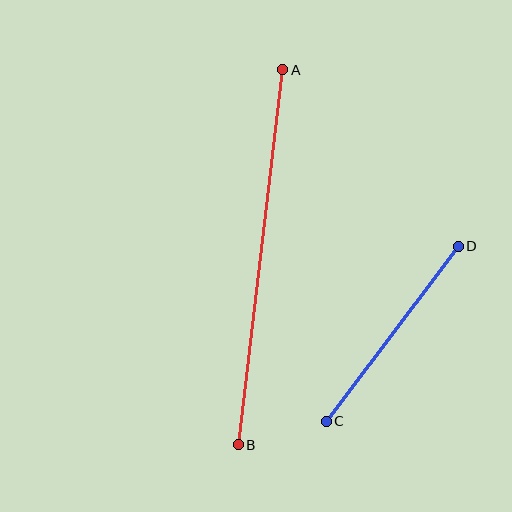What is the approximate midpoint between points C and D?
The midpoint is at approximately (392, 334) pixels.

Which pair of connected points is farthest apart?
Points A and B are farthest apart.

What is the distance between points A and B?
The distance is approximately 377 pixels.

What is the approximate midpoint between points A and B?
The midpoint is at approximately (261, 257) pixels.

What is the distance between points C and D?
The distance is approximately 219 pixels.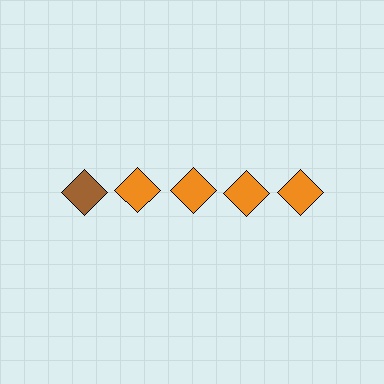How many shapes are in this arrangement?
There are 5 shapes arranged in a grid pattern.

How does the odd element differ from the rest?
It has a different color: brown instead of orange.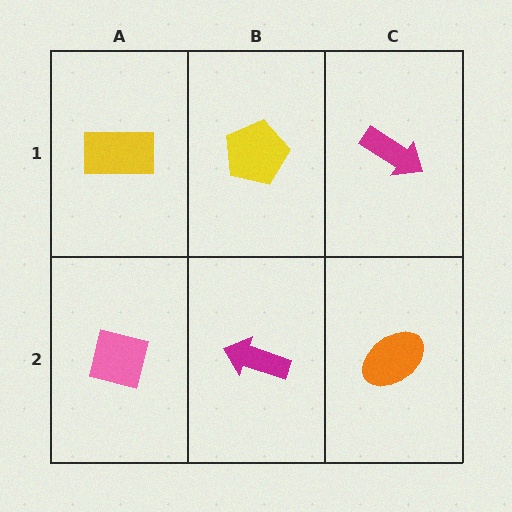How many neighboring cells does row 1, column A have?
2.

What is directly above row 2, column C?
A magenta arrow.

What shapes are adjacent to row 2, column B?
A yellow pentagon (row 1, column B), a pink square (row 2, column A), an orange ellipse (row 2, column C).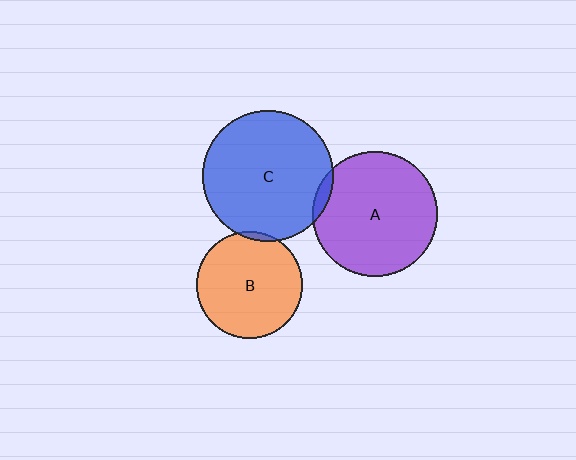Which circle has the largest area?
Circle C (blue).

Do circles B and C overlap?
Yes.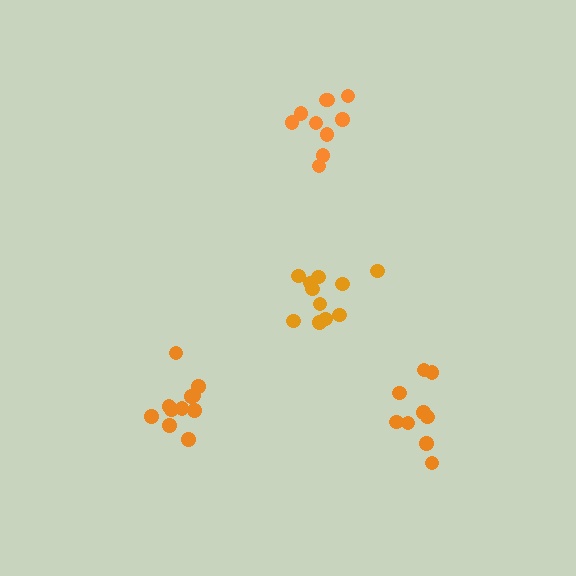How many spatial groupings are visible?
There are 4 spatial groupings.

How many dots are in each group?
Group 1: 11 dots, Group 2: 10 dots, Group 3: 11 dots, Group 4: 9 dots (41 total).